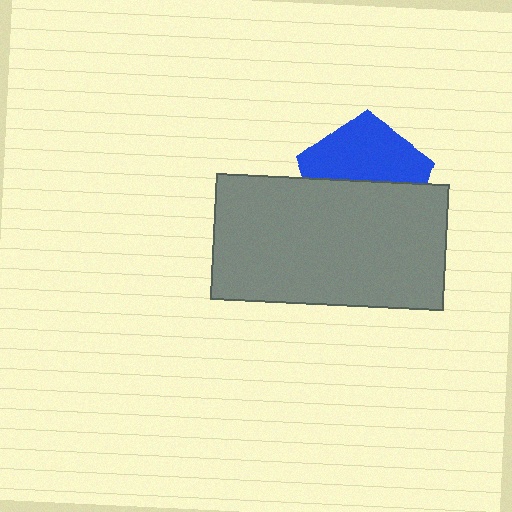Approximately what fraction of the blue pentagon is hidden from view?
Roughly 50% of the blue pentagon is hidden behind the gray rectangle.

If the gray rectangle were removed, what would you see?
You would see the complete blue pentagon.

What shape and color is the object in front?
The object in front is a gray rectangle.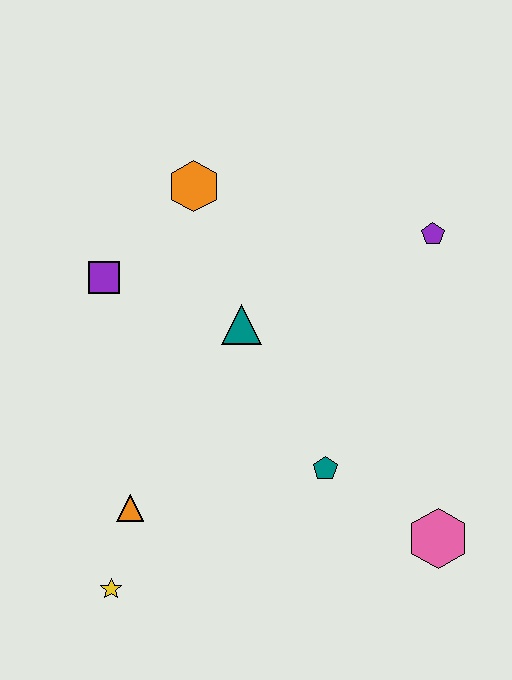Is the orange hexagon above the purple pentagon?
Yes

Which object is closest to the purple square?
The orange hexagon is closest to the purple square.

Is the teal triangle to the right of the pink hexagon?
No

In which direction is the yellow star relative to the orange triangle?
The yellow star is below the orange triangle.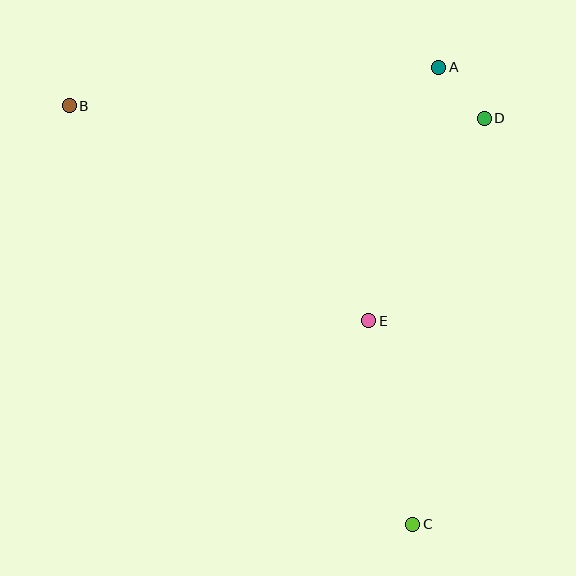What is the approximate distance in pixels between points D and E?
The distance between D and E is approximately 233 pixels.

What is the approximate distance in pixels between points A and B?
The distance between A and B is approximately 371 pixels.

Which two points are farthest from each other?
Points B and C are farthest from each other.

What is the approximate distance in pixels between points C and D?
The distance between C and D is approximately 412 pixels.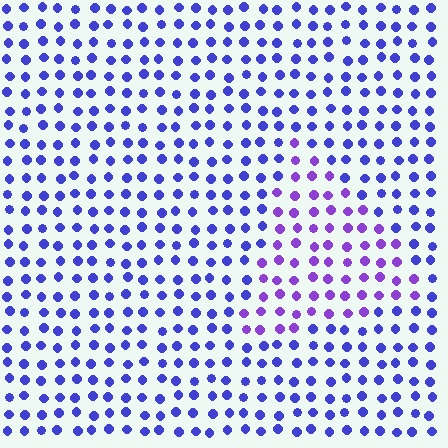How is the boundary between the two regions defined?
The boundary is defined purely by a slight shift in hue (about 32 degrees). Spacing, size, and orientation are identical on both sides.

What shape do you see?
I see a triangle.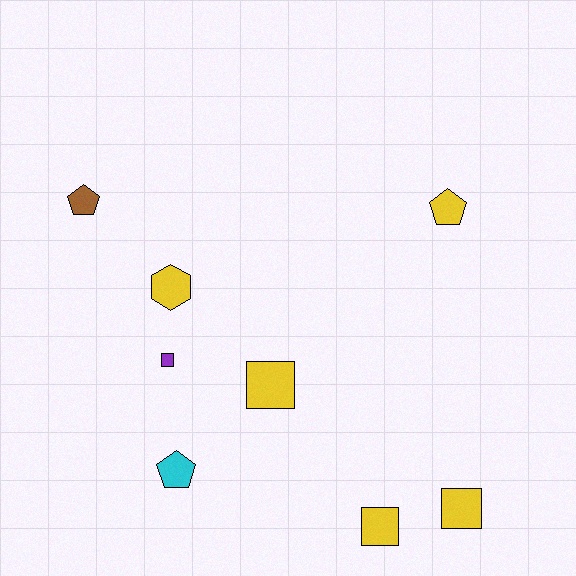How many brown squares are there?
There are no brown squares.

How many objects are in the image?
There are 8 objects.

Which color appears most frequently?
Yellow, with 5 objects.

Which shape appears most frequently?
Square, with 4 objects.